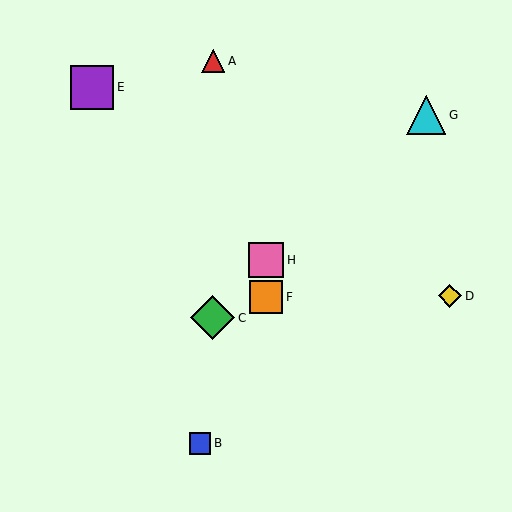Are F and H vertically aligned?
Yes, both are at x≈266.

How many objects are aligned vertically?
2 objects (F, H) are aligned vertically.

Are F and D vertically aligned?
No, F is at x≈266 and D is at x≈450.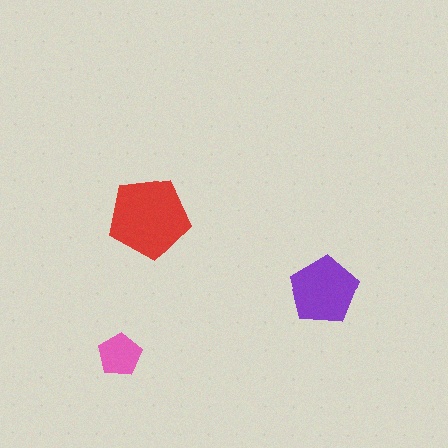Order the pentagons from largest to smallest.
the red one, the purple one, the pink one.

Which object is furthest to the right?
The purple pentagon is rightmost.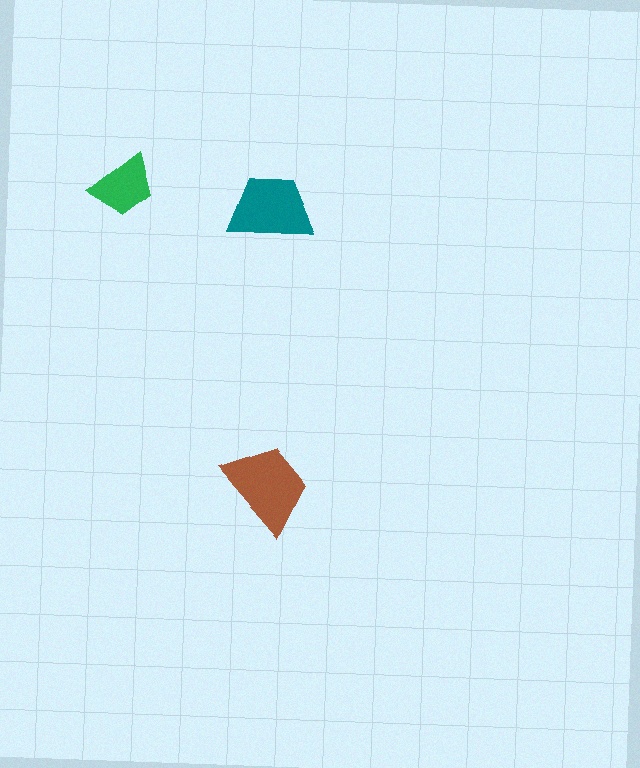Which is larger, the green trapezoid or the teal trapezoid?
The teal one.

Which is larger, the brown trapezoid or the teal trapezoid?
The brown one.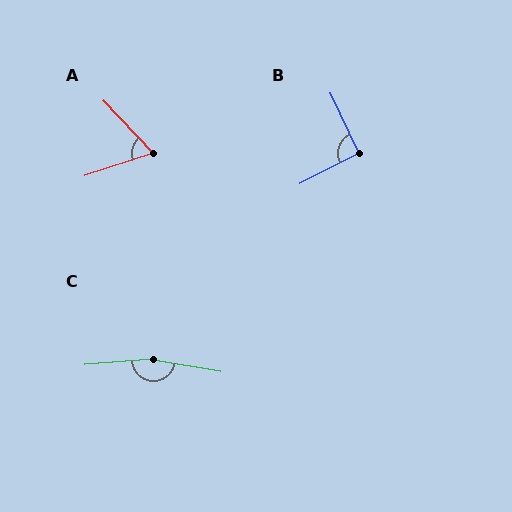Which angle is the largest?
C, at approximately 166 degrees.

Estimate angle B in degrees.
Approximately 92 degrees.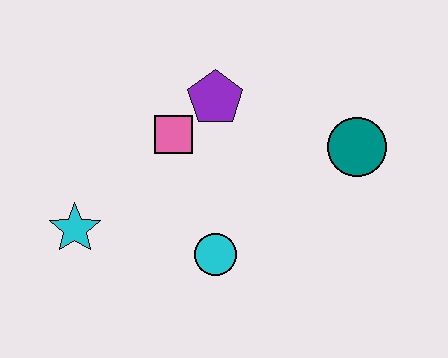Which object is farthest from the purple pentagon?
The cyan star is farthest from the purple pentagon.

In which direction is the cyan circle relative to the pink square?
The cyan circle is below the pink square.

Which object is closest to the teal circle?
The purple pentagon is closest to the teal circle.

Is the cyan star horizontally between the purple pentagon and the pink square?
No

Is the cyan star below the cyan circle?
No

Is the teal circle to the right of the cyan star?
Yes